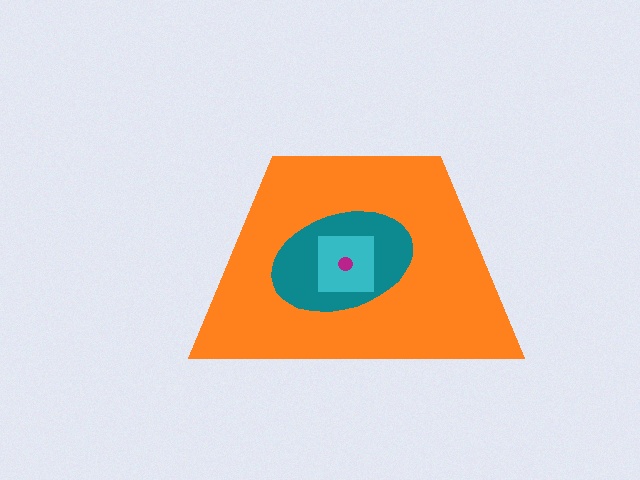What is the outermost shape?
The orange trapezoid.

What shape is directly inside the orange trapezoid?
The teal ellipse.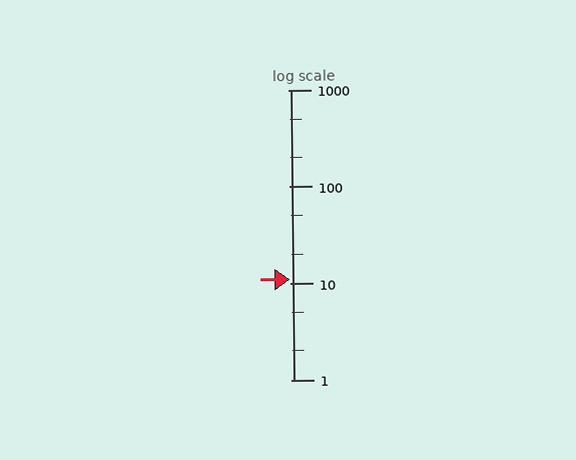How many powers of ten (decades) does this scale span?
The scale spans 3 decades, from 1 to 1000.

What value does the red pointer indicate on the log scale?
The pointer indicates approximately 11.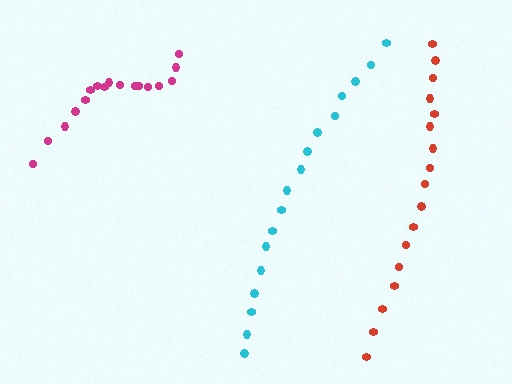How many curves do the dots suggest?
There are 3 distinct paths.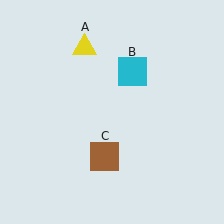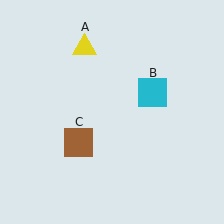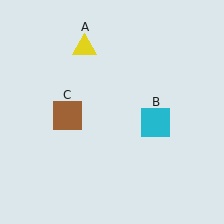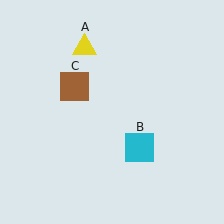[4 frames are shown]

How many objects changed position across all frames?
2 objects changed position: cyan square (object B), brown square (object C).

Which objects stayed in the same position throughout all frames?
Yellow triangle (object A) remained stationary.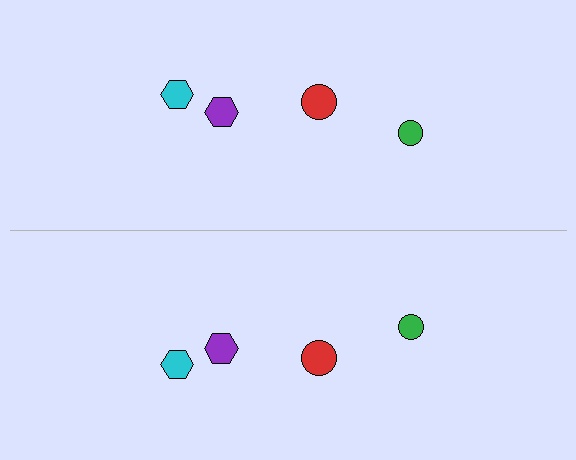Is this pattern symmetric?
Yes, this pattern has bilateral (reflection) symmetry.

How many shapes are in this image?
There are 8 shapes in this image.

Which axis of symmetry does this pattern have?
The pattern has a horizontal axis of symmetry running through the center of the image.